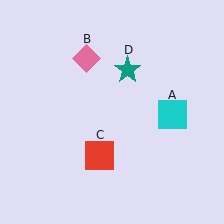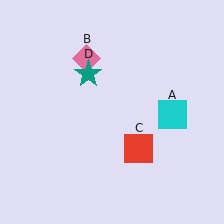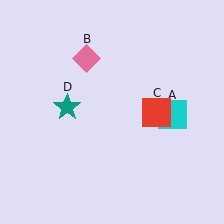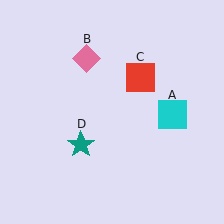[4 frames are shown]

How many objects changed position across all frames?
2 objects changed position: red square (object C), teal star (object D).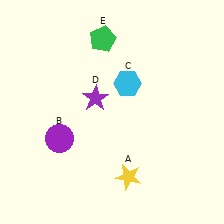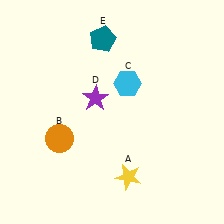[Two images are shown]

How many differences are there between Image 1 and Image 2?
There are 2 differences between the two images.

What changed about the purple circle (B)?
In Image 1, B is purple. In Image 2, it changed to orange.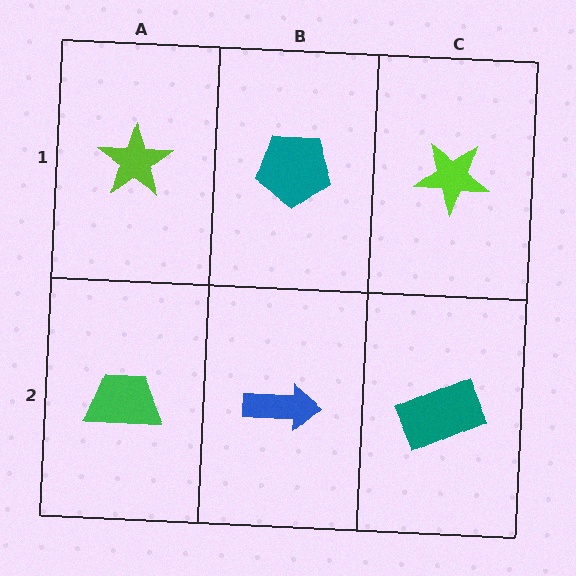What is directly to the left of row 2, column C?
A blue arrow.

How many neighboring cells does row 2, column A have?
2.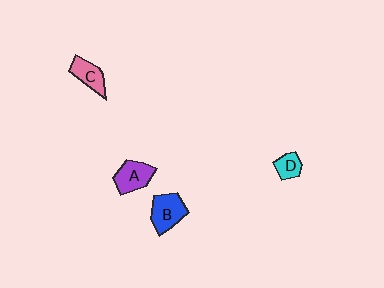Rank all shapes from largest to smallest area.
From largest to smallest: B (blue), A (purple), C (pink), D (cyan).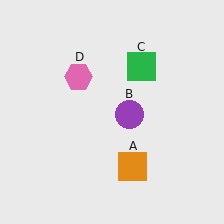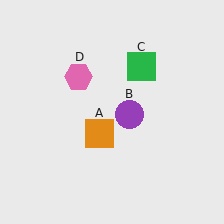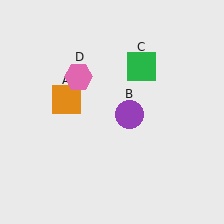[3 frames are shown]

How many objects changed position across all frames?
1 object changed position: orange square (object A).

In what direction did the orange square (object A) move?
The orange square (object A) moved up and to the left.